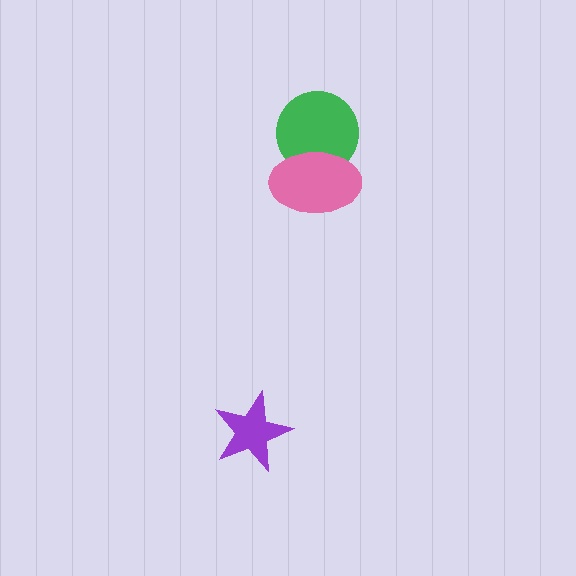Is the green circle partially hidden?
Yes, it is partially covered by another shape.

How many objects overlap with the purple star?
0 objects overlap with the purple star.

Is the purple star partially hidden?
No, no other shape covers it.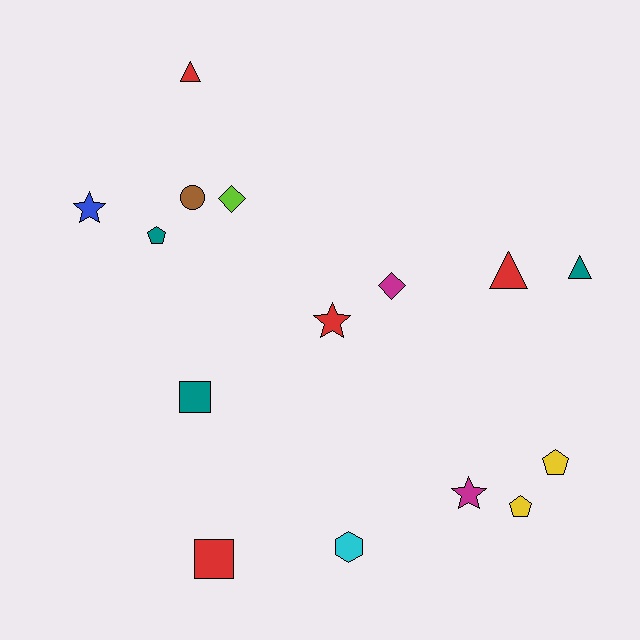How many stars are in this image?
There are 3 stars.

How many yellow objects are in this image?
There are 2 yellow objects.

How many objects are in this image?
There are 15 objects.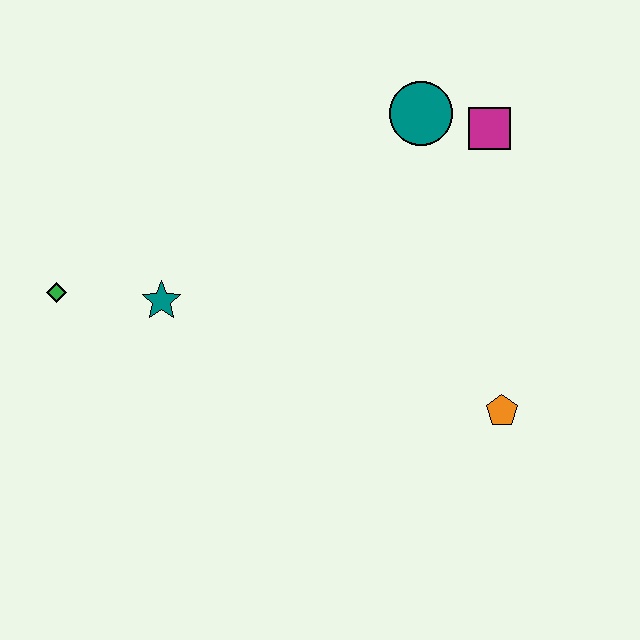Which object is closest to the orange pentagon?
The magenta square is closest to the orange pentagon.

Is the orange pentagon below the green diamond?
Yes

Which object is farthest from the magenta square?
The green diamond is farthest from the magenta square.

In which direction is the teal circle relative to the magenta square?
The teal circle is to the left of the magenta square.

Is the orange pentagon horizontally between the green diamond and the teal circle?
No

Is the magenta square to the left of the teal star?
No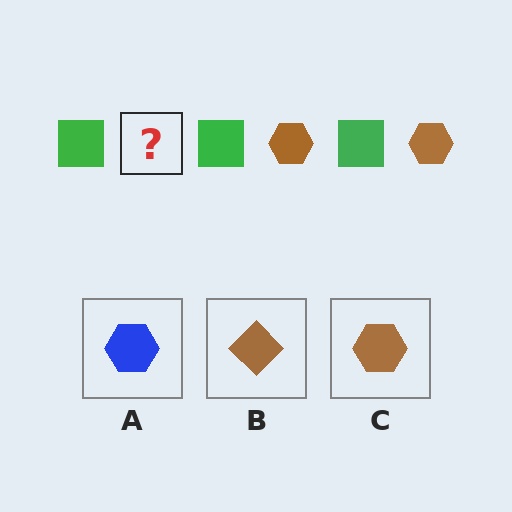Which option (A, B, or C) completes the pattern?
C.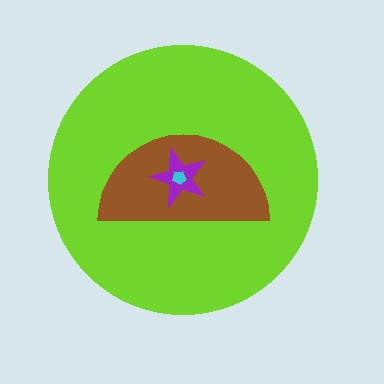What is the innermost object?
The cyan pentagon.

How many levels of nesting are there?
4.